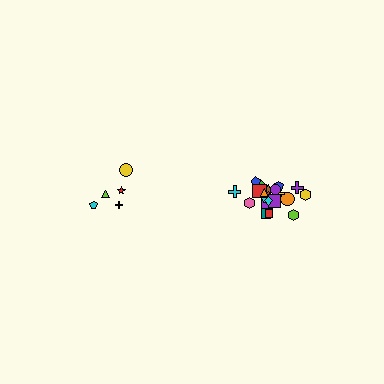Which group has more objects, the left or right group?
The right group.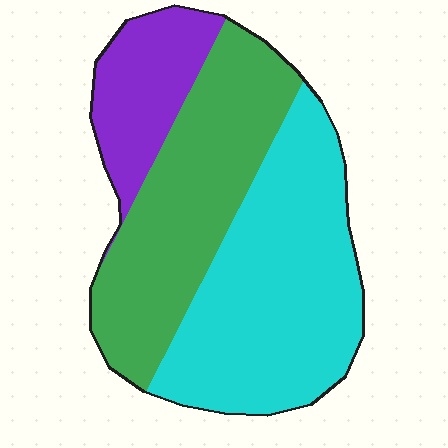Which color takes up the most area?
Cyan, at roughly 45%.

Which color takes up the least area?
Purple, at roughly 15%.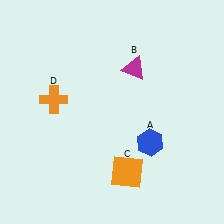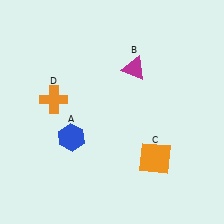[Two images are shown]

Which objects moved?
The objects that moved are: the blue hexagon (A), the orange square (C).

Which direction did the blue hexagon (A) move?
The blue hexagon (A) moved left.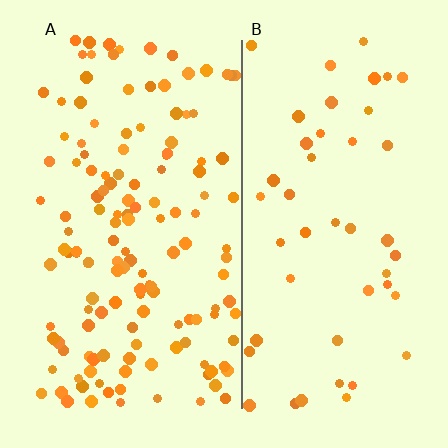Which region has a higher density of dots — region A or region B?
A (the left).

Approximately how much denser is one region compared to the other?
Approximately 3.0× — region A over region B.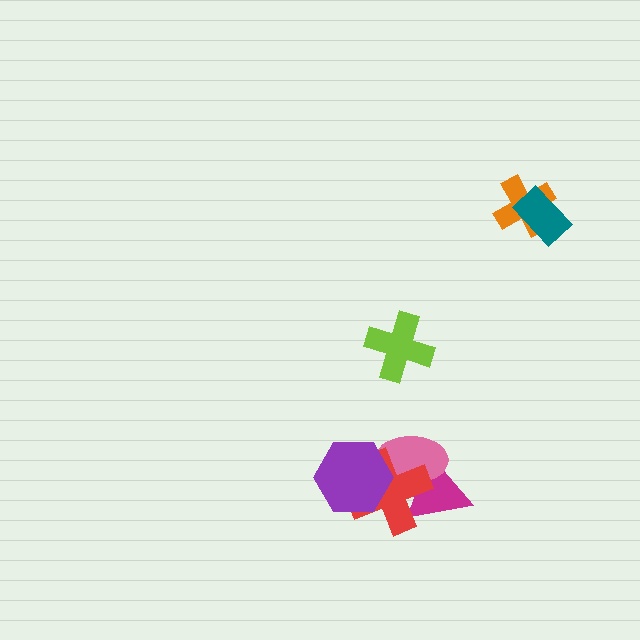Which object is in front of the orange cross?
The teal rectangle is in front of the orange cross.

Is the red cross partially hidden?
Yes, it is partially covered by another shape.